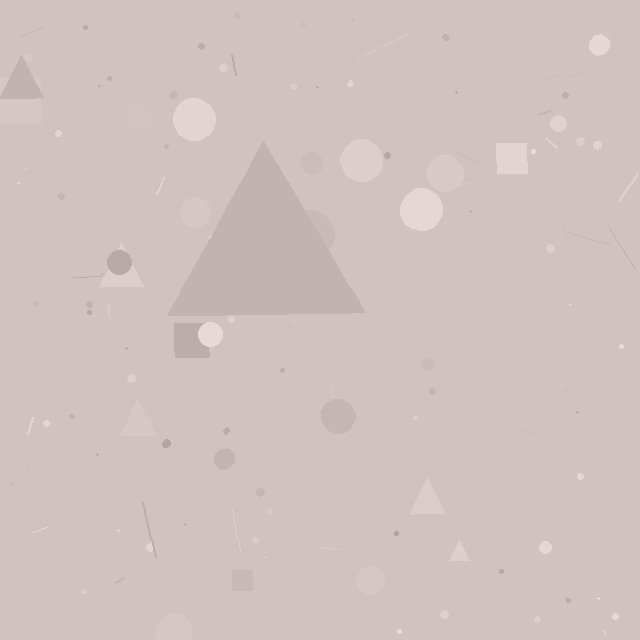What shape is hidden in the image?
A triangle is hidden in the image.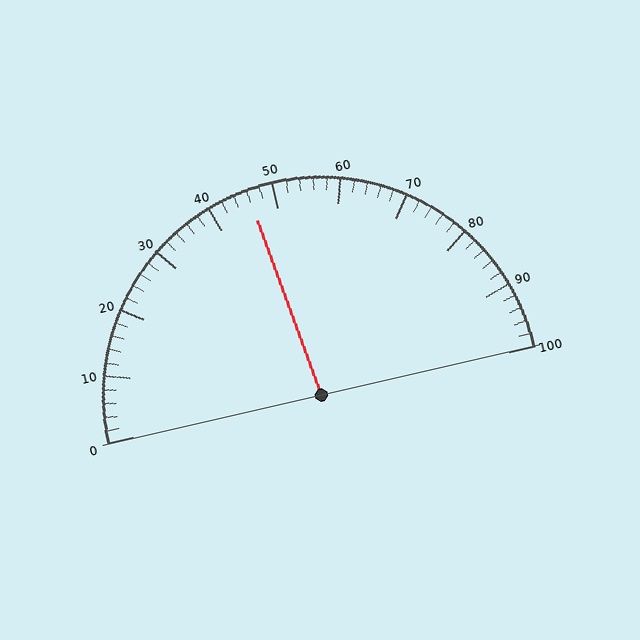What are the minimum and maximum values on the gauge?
The gauge ranges from 0 to 100.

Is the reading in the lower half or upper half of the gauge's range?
The reading is in the lower half of the range (0 to 100).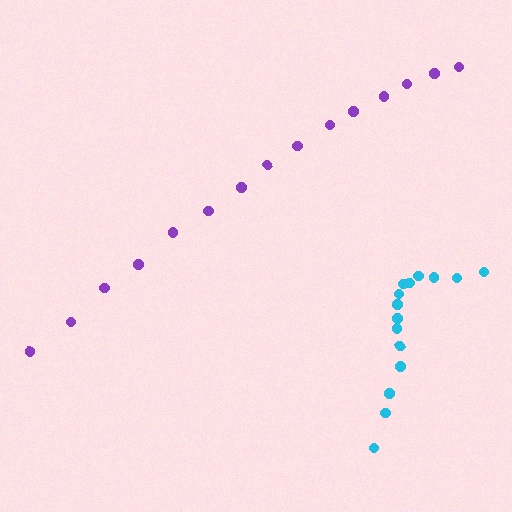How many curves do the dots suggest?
There are 2 distinct paths.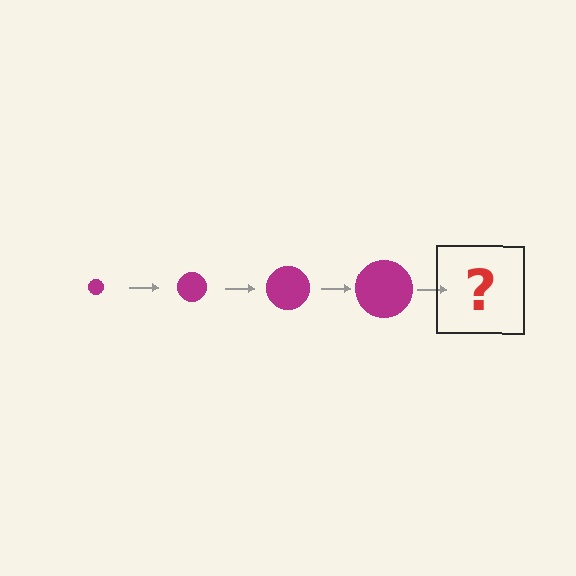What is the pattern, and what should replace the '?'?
The pattern is that the circle gets progressively larger each step. The '?' should be a magenta circle, larger than the previous one.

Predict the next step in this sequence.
The next step is a magenta circle, larger than the previous one.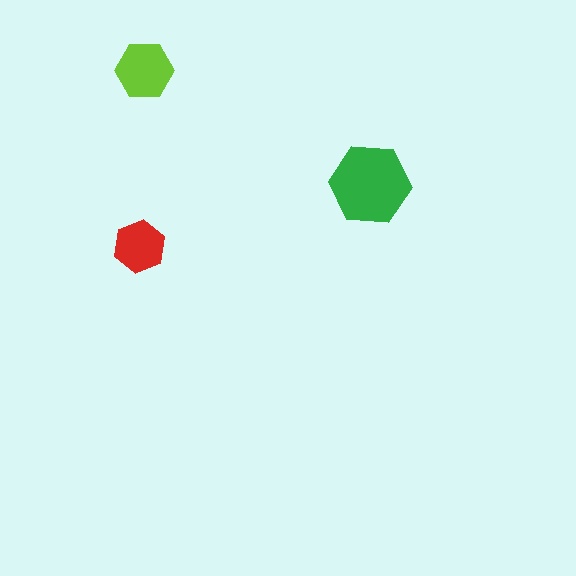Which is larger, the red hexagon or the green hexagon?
The green one.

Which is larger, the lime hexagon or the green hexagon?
The green one.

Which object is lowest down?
The red hexagon is bottommost.